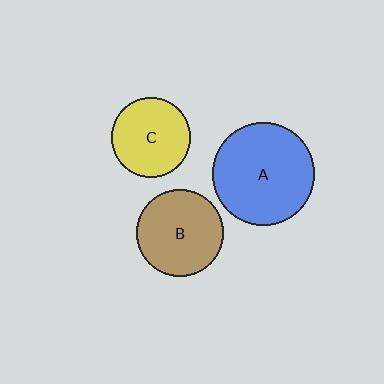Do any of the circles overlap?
No, none of the circles overlap.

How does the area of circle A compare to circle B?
Approximately 1.4 times.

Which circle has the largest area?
Circle A (blue).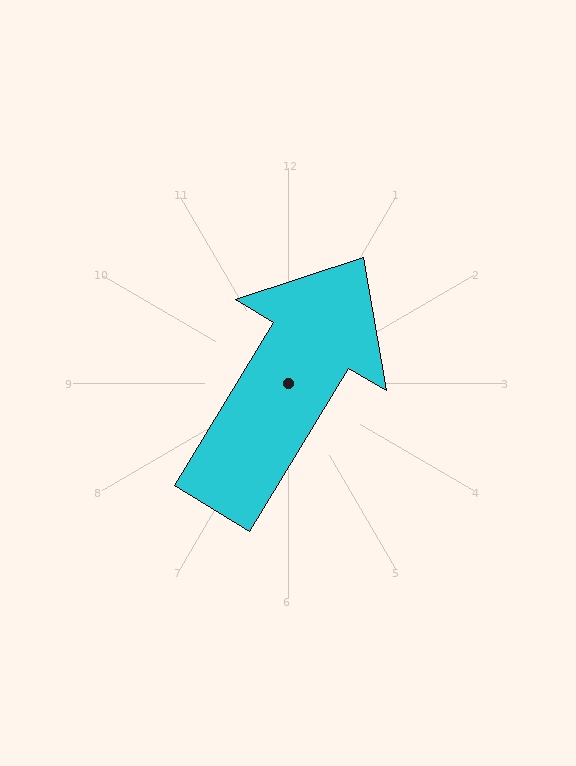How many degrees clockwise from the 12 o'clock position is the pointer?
Approximately 31 degrees.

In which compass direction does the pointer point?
Northeast.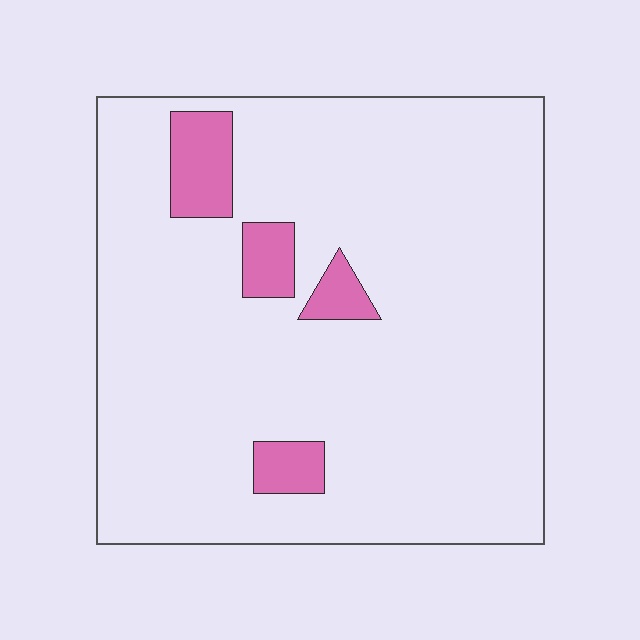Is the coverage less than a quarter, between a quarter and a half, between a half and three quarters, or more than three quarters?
Less than a quarter.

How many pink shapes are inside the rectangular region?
4.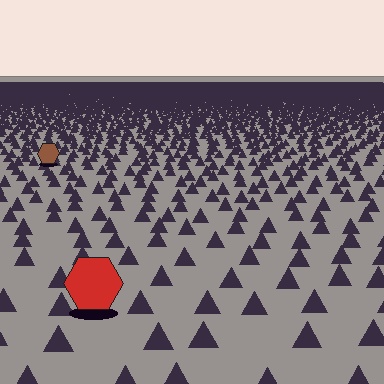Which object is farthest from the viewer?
The brown hexagon is farthest from the viewer. It appears smaller and the ground texture around it is denser.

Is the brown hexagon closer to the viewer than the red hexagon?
No. The red hexagon is closer — you can tell from the texture gradient: the ground texture is coarser near it.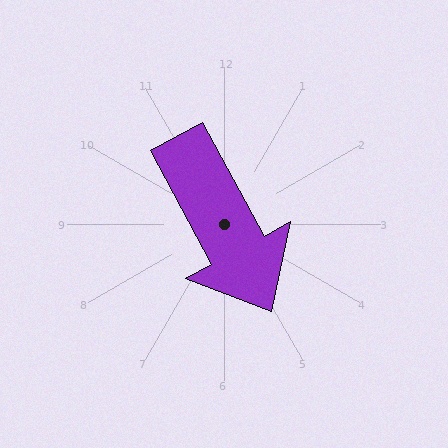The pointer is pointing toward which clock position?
Roughly 5 o'clock.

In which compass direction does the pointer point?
Southeast.